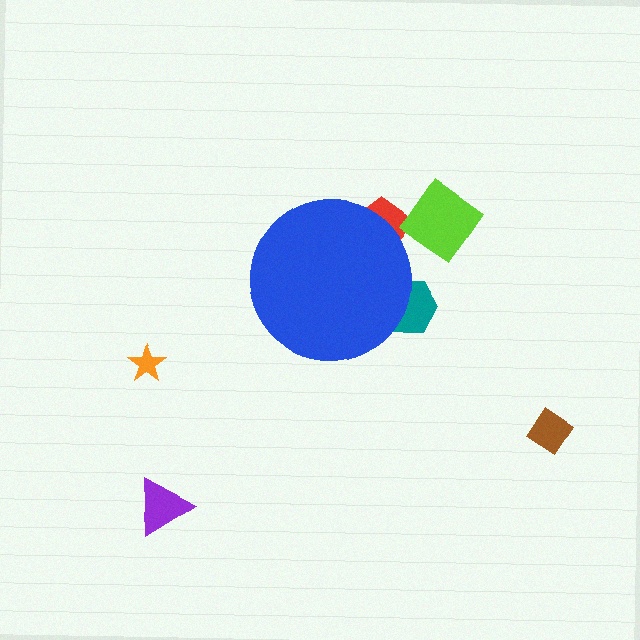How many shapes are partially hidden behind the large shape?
2 shapes are partially hidden.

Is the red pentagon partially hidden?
Yes, the red pentagon is partially hidden behind the blue circle.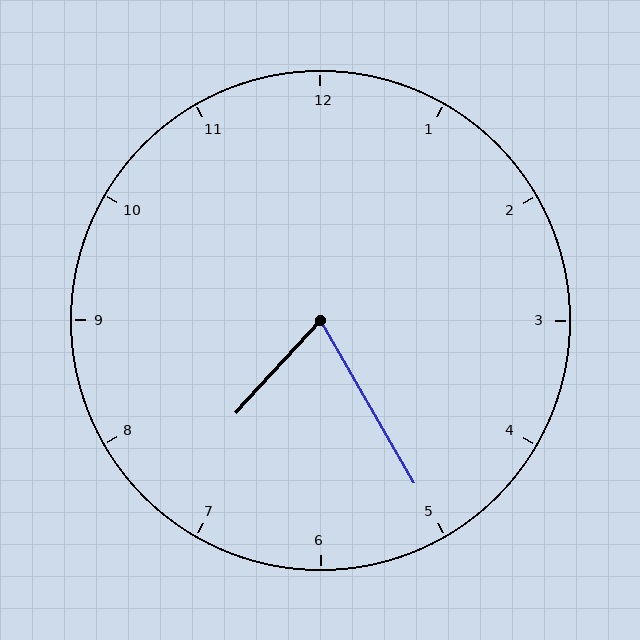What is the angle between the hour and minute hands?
Approximately 72 degrees.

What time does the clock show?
7:25.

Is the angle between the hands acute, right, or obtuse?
It is acute.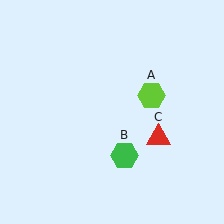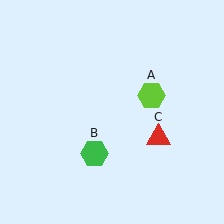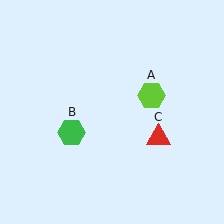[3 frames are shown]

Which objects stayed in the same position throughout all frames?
Lime hexagon (object A) and red triangle (object C) remained stationary.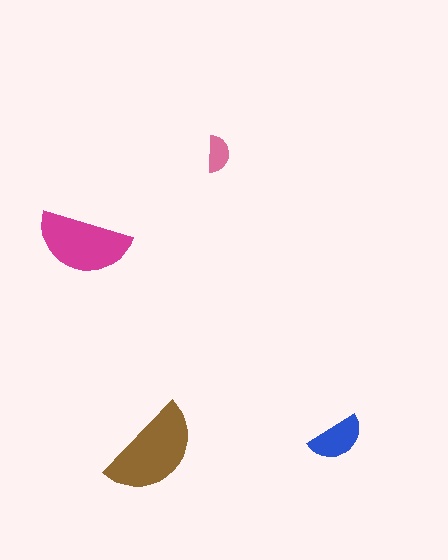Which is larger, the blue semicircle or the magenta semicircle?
The magenta one.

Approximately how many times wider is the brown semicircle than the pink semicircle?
About 2.5 times wider.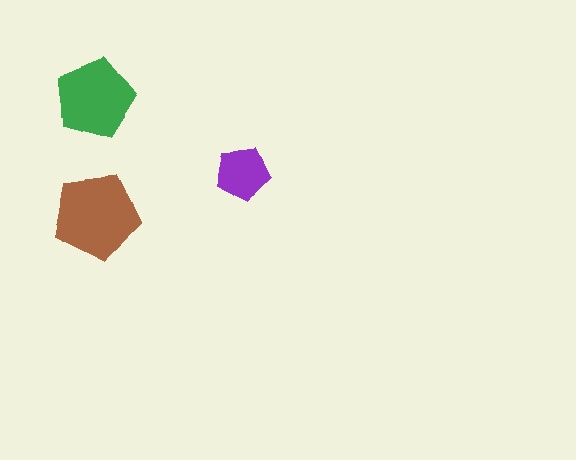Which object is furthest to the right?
The purple pentagon is rightmost.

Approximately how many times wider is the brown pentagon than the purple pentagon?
About 1.5 times wider.